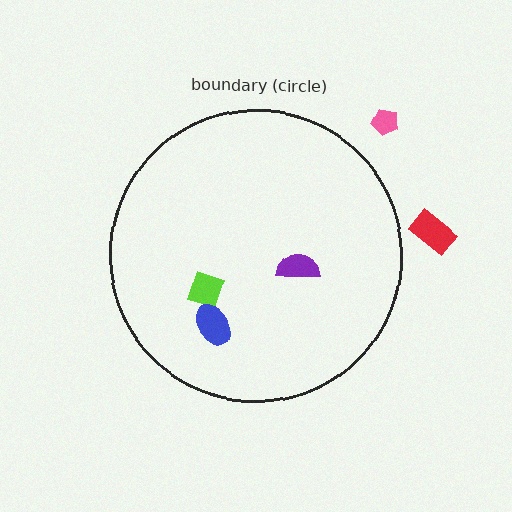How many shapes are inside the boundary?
3 inside, 2 outside.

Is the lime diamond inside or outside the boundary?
Inside.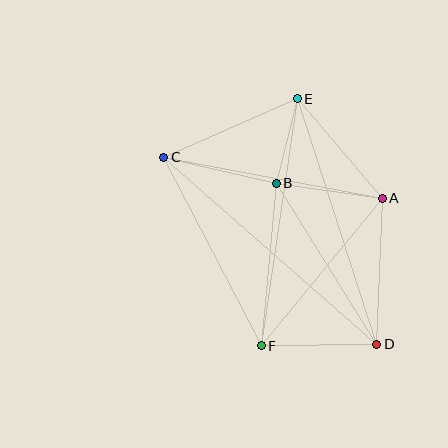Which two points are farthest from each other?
Points C and D are farthest from each other.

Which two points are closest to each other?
Points B and E are closest to each other.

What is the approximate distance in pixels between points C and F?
The distance between C and F is approximately 212 pixels.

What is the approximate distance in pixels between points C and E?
The distance between C and E is approximately 146 pixels.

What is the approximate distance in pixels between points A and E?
The distance between A and E is approximately 131 pixels.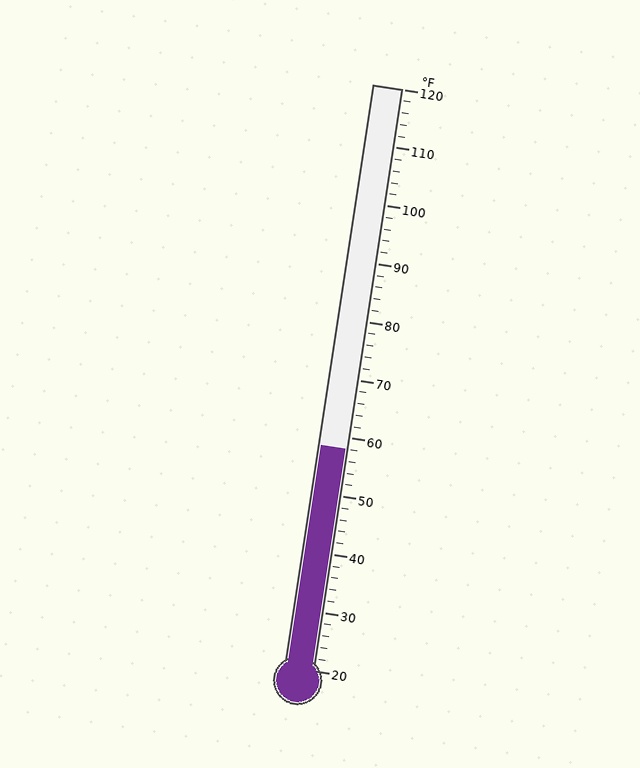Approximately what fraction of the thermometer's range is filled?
The thermometer is filled to approximately 40% of its range.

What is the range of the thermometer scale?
The thermometer scale ranges from 20°F to 120°F.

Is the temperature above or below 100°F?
The temperature is below 100°F.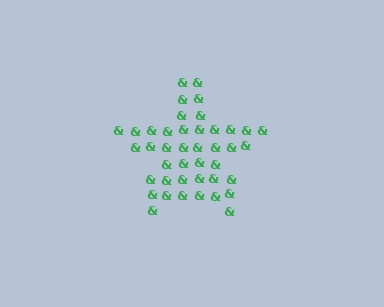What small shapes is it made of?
It is made of small ampersands.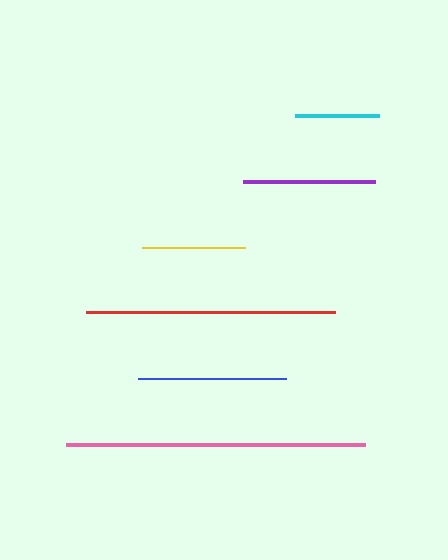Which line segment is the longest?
The pink line is the longest at approximately 299 pixels.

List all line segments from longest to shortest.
From longest to shortest: pink, red, blue, purple, yellow, cyan.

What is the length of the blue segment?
The blue segment is approximately 148 pixels long.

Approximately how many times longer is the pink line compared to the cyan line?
The pink line is approximately 3.6 times the length of the cyan line.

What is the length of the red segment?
The red segment is approximately 249 pixels long.